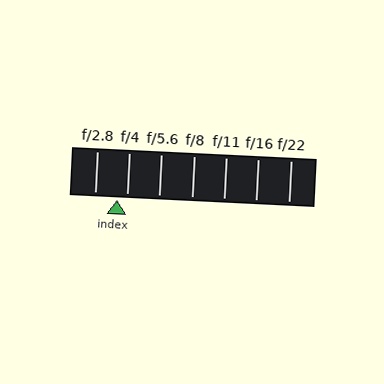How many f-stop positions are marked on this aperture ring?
There are 7 f-stop positions marked.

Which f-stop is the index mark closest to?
The index mark is closest to f/4.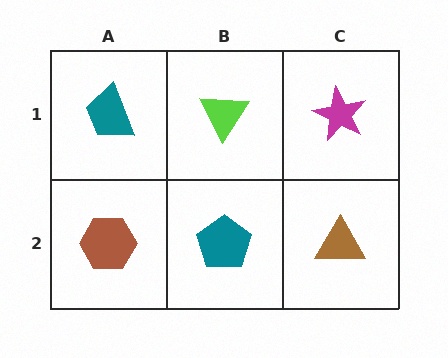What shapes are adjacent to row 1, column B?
A teal pentagon (row 2, column B), a teal trapezoid (row 1, column A), a magenta star (row 1, column C).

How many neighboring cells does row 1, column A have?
2.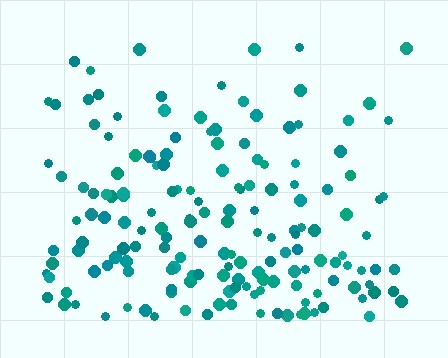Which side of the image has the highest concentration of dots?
The bottom.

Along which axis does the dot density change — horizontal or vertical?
Vertical.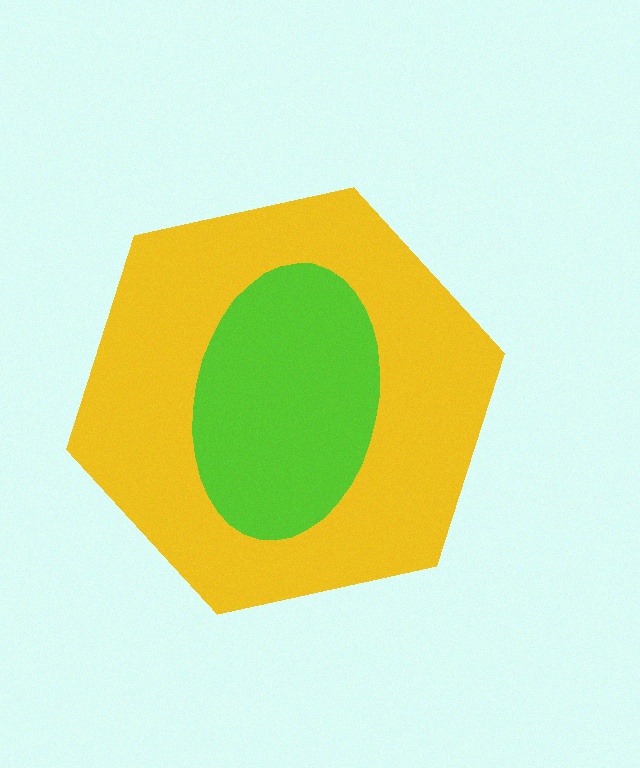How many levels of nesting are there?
2.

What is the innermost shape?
The lime ellipse.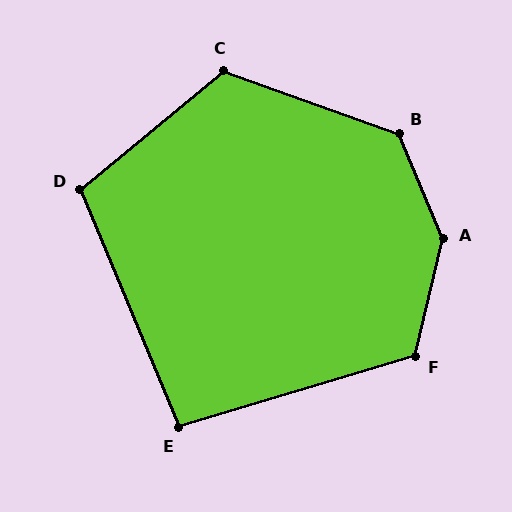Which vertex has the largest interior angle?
A, at approximately 144 degrees.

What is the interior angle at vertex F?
Approximately 120 degrees (obtuse).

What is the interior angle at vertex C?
Approximately 121 degrees (obtuse).